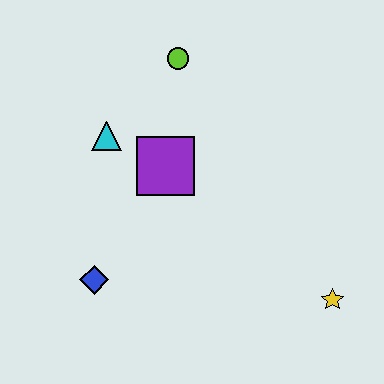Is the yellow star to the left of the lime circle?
No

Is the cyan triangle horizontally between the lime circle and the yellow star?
No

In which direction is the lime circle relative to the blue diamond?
The lime circle is above the blue diamond.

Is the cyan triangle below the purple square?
No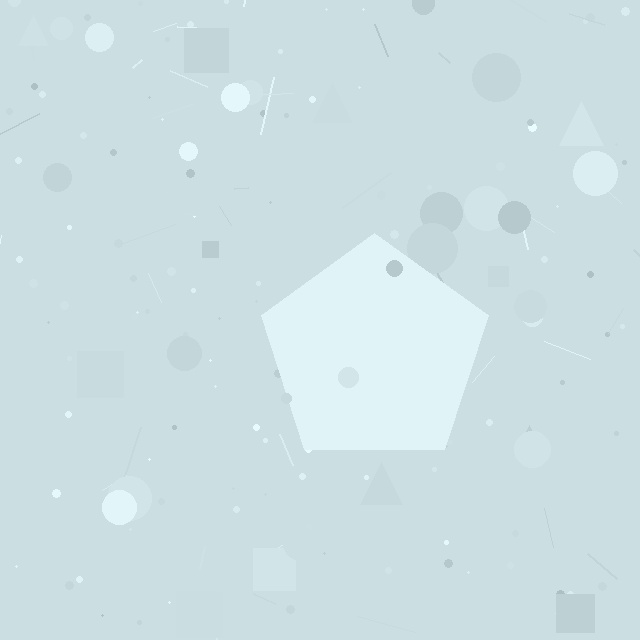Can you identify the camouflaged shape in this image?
The camouflaged shape is a pentagon.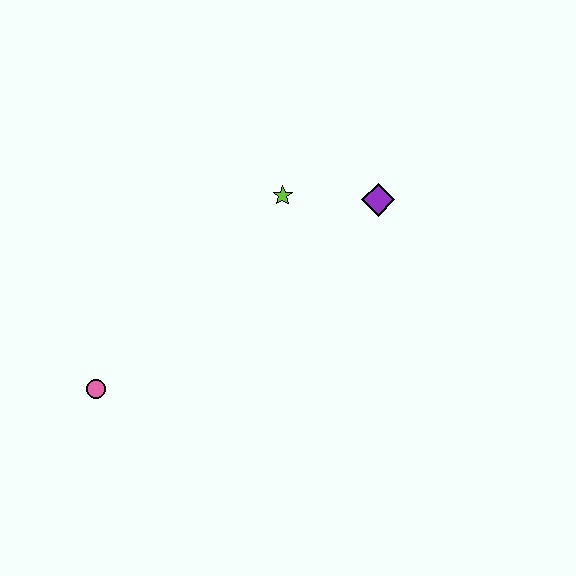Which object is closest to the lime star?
The purple diamond is closest to the lime star.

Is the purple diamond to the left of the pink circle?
No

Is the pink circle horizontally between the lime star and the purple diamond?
No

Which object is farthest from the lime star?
The pink circle is farthest from the lime star.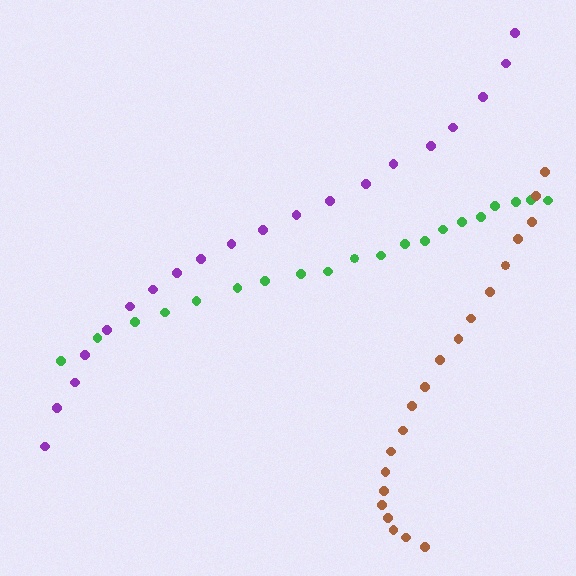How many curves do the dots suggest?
There are 3 distinct paths.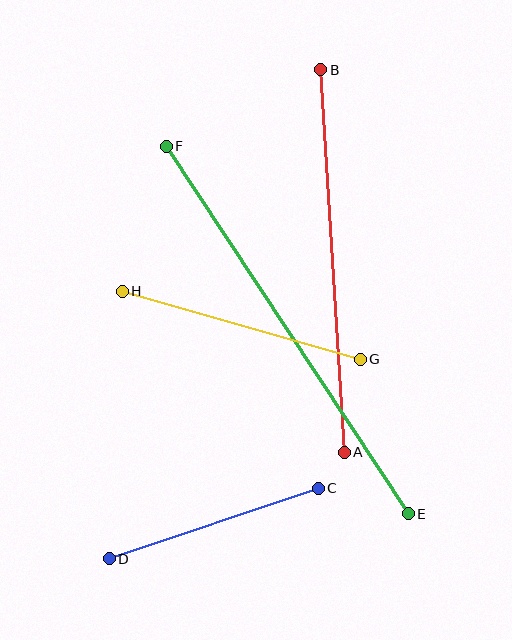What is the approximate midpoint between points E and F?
The midpoint is at approximately (287, 330) pixels.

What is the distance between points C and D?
The distance is approximately 220 pixels.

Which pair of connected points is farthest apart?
Points E and F are farthest apart.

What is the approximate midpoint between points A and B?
The midpoint is at approximately (333, 261) pixels.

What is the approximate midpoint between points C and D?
The midpoint is at approximately (214, 523) pixels.